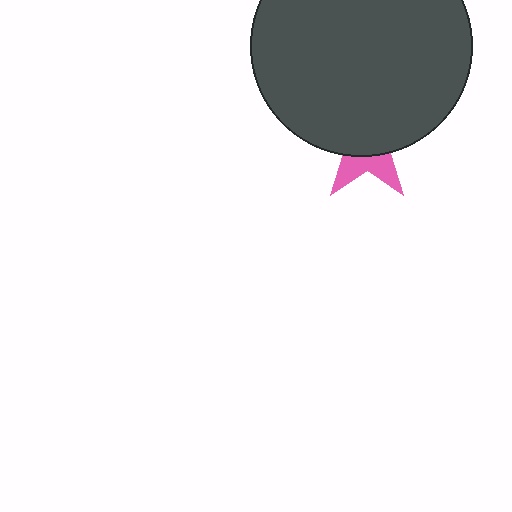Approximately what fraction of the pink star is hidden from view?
Roughly 67% of the pink star is hidden behind the dark gray circle.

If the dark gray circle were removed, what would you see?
You would see the complete pink star.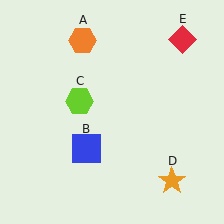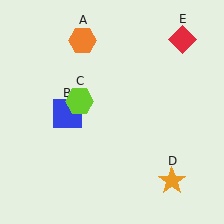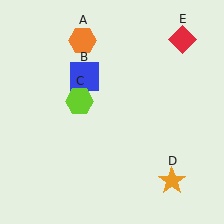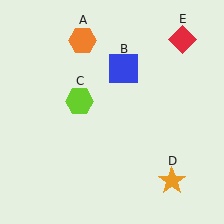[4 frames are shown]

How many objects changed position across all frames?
1 object changed position: blue square (object B).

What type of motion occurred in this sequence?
The blue square (object B) rotated clockwise around the center of the scene.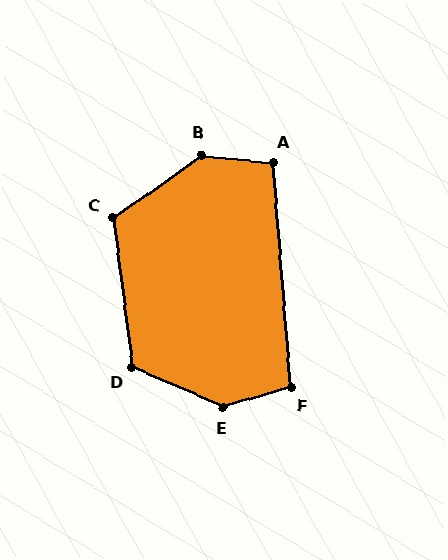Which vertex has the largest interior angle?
E, at approximately 141 degrees.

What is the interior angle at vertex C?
Approximately 118 degrees (obtuse).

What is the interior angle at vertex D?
Approximately 121 degrees (obtuse).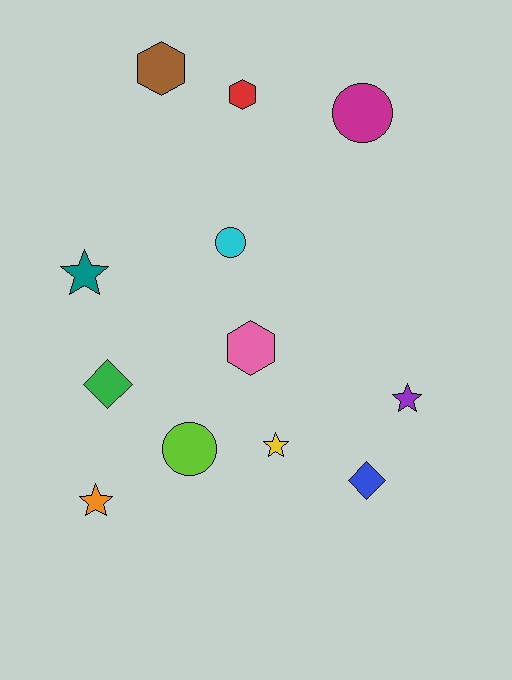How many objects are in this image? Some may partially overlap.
There are 12 objects.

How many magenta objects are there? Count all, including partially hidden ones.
There is 1 magenta object.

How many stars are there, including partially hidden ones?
There are 4 stars.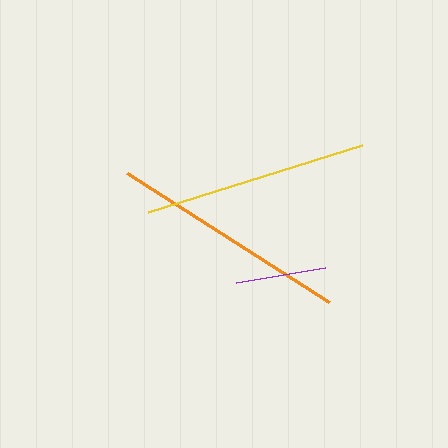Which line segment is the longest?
The orange line is the longest at approximately 239 pixels.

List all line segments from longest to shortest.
From longest to shortest: orange, yellow, purple.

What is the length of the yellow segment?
The yellow segment is approximately 225 pixels long.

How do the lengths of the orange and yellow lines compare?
The orange and yellow lines are approximately the same length.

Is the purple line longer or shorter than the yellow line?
The yellow line is longer than the purple line.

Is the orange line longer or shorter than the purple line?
The orange line is longer than the purple line.